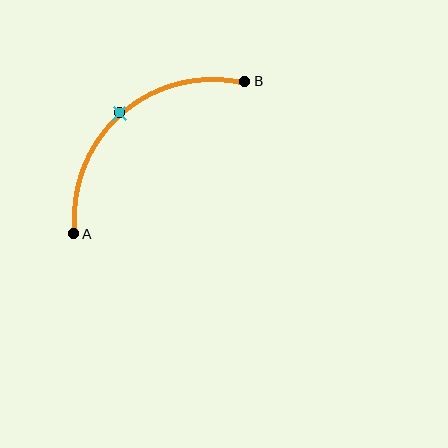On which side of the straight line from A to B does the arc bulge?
The arc bulges above and to the left of the straight line connecting A and B.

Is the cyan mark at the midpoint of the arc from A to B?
Yes. The cyan mark lies on the arc at equal arc-length from both A and B — it is the arc midpoint.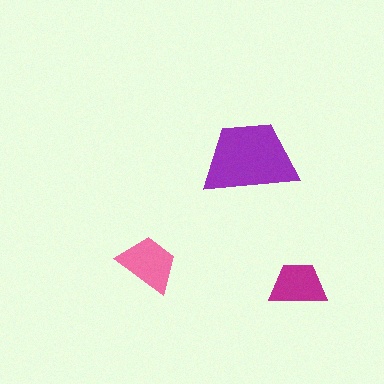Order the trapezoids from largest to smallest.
the purple one, the pink one, the magenta one.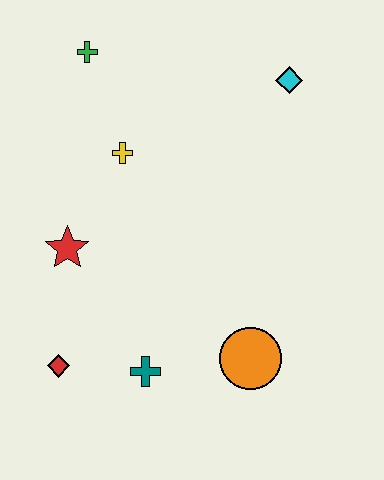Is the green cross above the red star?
Yes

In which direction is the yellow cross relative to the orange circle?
The yellow cross is above the orange circle.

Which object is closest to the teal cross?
The red diamond is closest to the teal cross.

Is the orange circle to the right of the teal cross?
Yes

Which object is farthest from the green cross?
The orange circle is farthest from the green cross.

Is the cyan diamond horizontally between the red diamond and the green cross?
No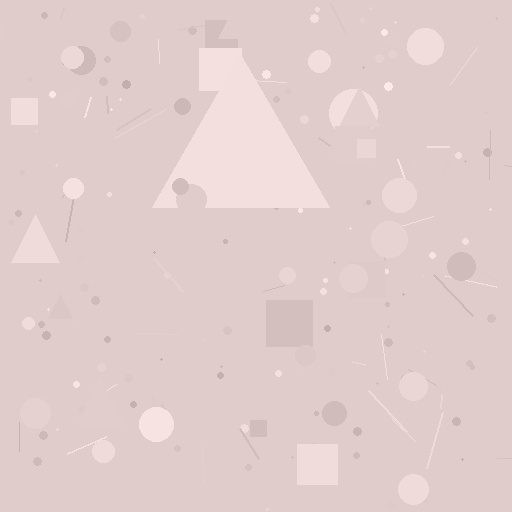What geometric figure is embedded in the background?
A triangle is embedded in the background.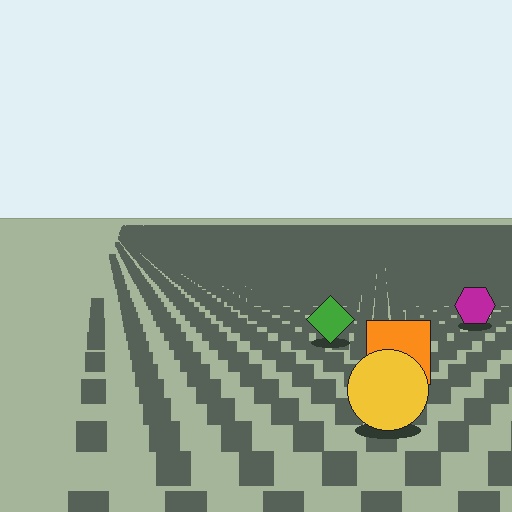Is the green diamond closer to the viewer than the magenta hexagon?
Yes. The green diamond is closer — you can tell from the texture gradient: the ground texture is coarser near it.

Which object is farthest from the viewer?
The magenta hexagon is farthest from the viewer. It appears smaller and the ground texture around it is denser.